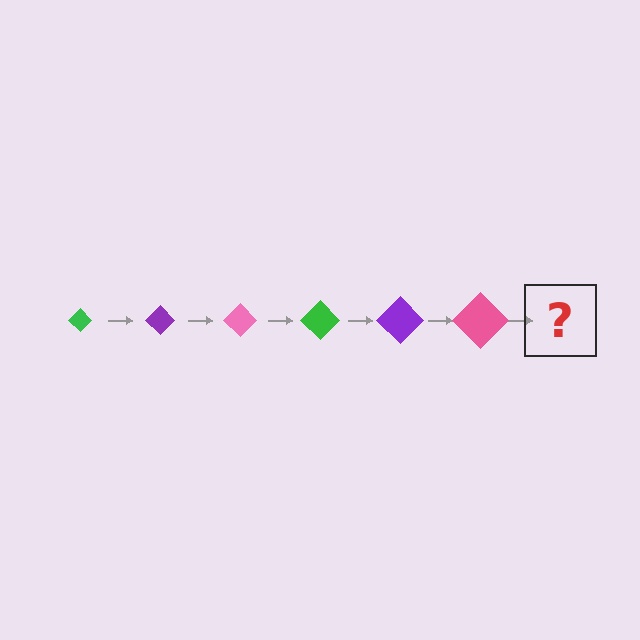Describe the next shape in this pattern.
It should be a green diamond, larger than the previous one.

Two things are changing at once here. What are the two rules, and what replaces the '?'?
The two rules are that the diamond grows larger each step and the color cycles through green, purple, and pink. The '?' should be a green diamond, larger than the previous one.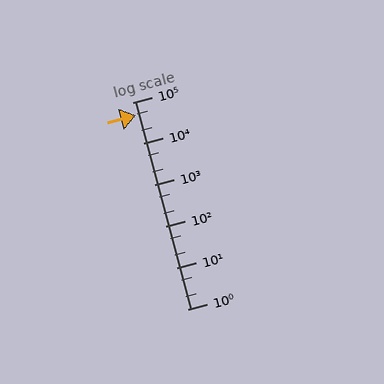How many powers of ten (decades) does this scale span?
The scale spans 5 decades, from 1 to 100000.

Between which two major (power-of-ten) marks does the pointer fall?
The pointer is between 10000 and 100000.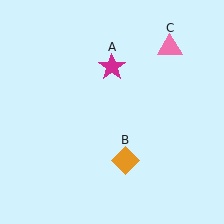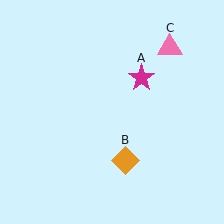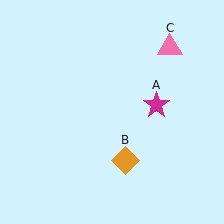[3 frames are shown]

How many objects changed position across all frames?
1 object changed position: magenta star (object A).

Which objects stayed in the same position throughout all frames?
Orange diamond (object B) and pink triangle (object C) remained stationary.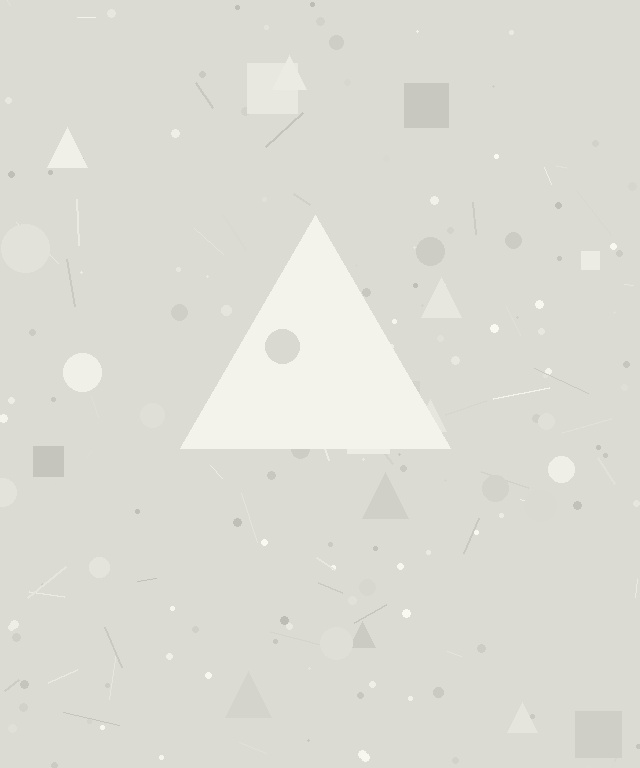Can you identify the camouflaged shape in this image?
The camouflaged shape is a triangle.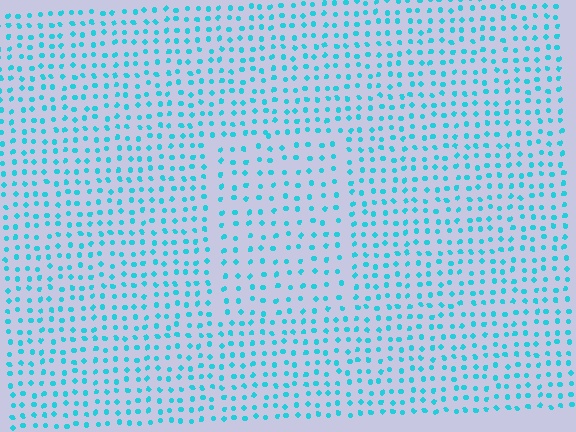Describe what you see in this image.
The image contains small cyan elements arranged at two different densities. A rectangle-shaped region is visible where the elements are less densely packed than the surrounding area.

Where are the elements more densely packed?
The elements are more densely packed outside the rectangle boundary.